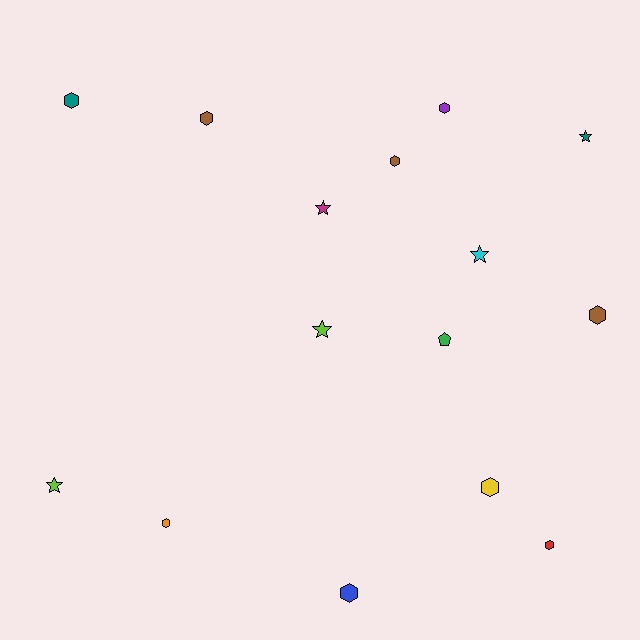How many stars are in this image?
There are 5 stars.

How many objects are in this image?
There are 15 objects.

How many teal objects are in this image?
There are 2 teal objects.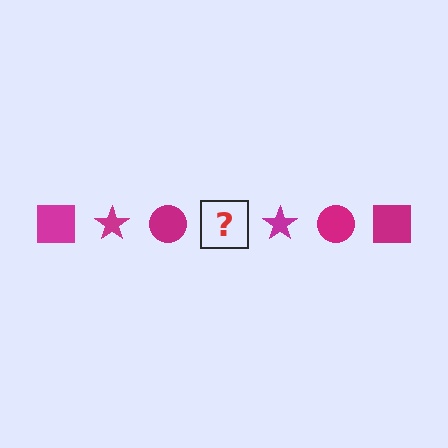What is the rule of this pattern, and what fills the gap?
The rule is that the pattern cycles through square, star, circle shapes in magenta. The gap should be filled with a magenta square.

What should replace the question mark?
The question mark should be replaced with a magenta square.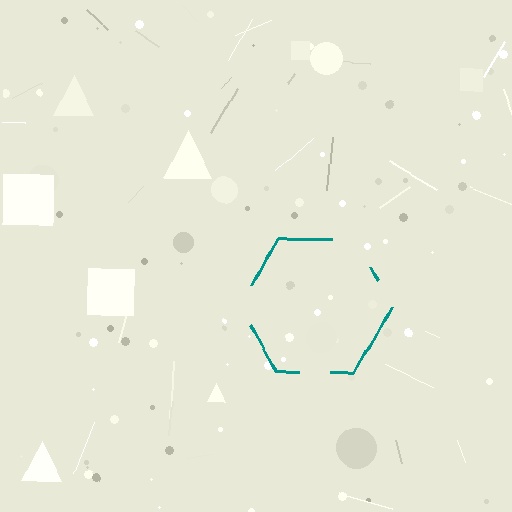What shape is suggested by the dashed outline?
The dashed outline suggests a hexagon.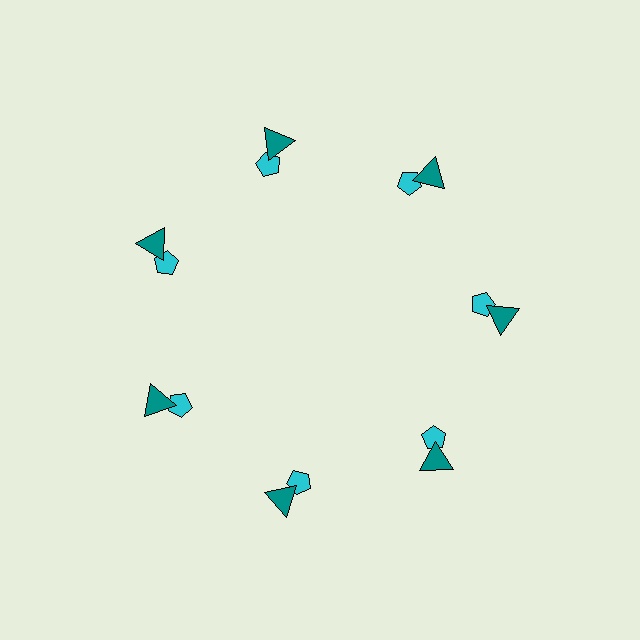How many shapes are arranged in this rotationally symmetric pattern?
There are 14 shapes, arranged in 7 groups of 2.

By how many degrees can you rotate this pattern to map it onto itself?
The pattern maps onto itself every 51 degrees of rotation.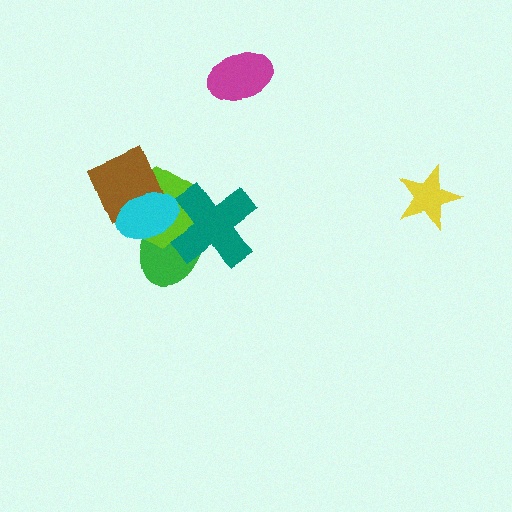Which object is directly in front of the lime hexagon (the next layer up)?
The brown diamond is directly in front of the lime hexagon.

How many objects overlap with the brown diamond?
3 objects overlap with the brown diamond.